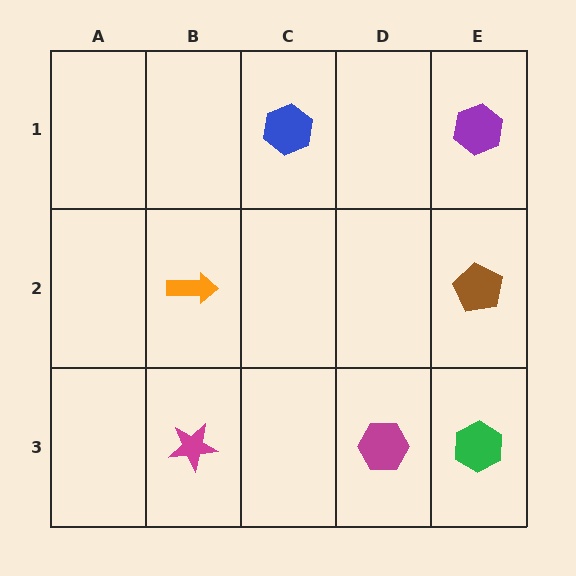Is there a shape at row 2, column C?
No, that cell is empty.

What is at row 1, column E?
A purple hexagon.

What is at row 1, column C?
A blue hexagon.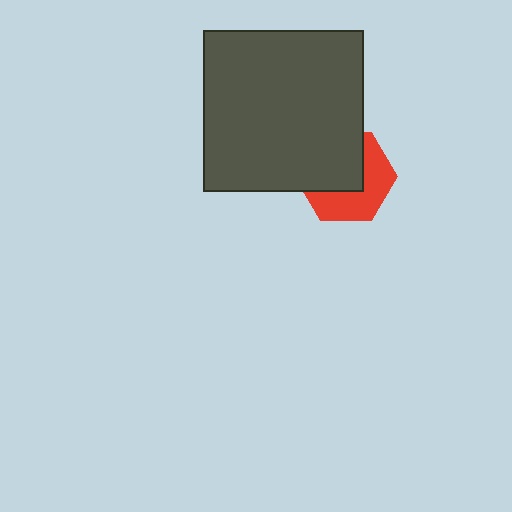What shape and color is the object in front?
The object in front is a dark gray square.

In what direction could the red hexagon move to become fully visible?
The red hexagon could move toward the lower-right. That would shift it out from behind the dark gray square entirely.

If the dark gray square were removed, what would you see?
You would see the complete red hexagon.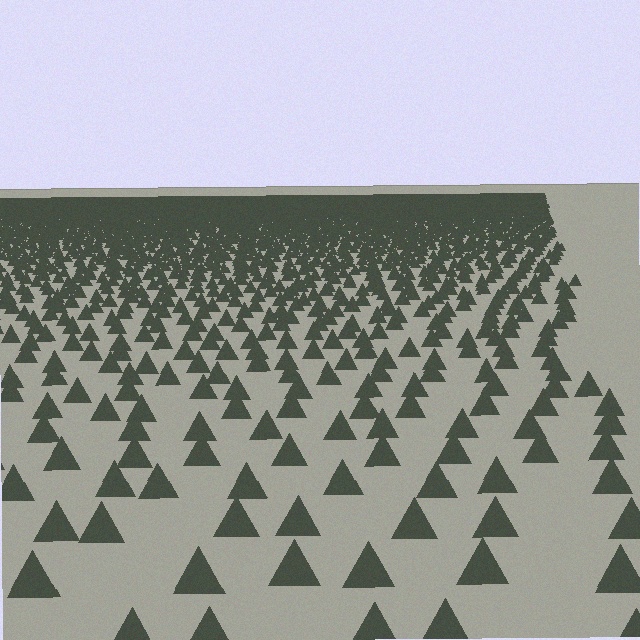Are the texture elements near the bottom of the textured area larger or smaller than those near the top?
Larger. Near the bottom, elements are closer to the viewer and appear at a bigger on-screen size.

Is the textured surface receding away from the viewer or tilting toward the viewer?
The surface is receding away from the viewer. Texture elements get smaller and denser toward the top.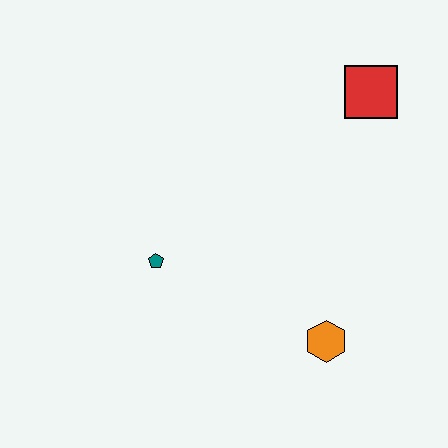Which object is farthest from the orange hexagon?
The red square is farthest from the orange hexagon.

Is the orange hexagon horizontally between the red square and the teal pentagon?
Yes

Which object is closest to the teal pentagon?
The orange hexagon is closest to the teal pentagon.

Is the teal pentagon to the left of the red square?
Yes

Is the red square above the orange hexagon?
Yes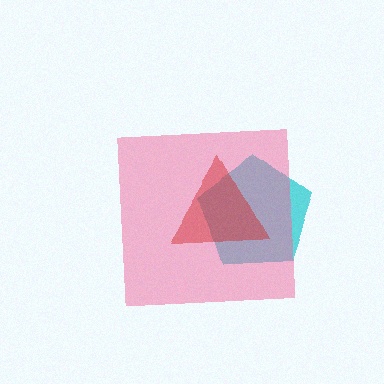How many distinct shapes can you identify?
There are 3 distinct shapes: a cyan pentagon, a pink square, a red triangle.